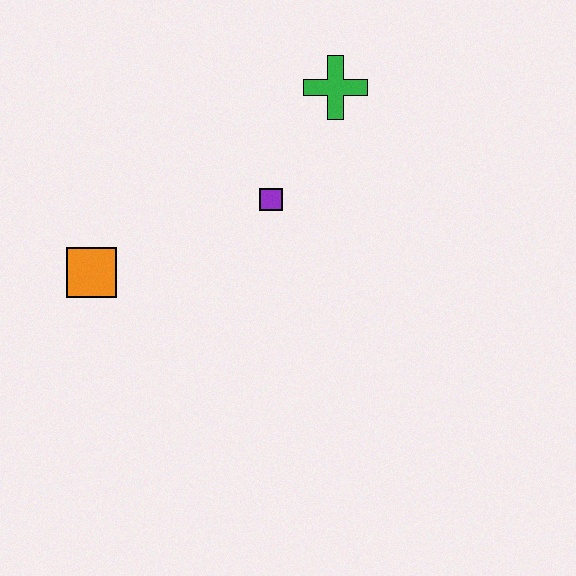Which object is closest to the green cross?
The purple square is closest to the green cross.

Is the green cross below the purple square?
No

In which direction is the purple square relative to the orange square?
The purple square is to the right of the orange square.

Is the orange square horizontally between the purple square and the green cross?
No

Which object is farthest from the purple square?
The orange square is farthest from the purple square.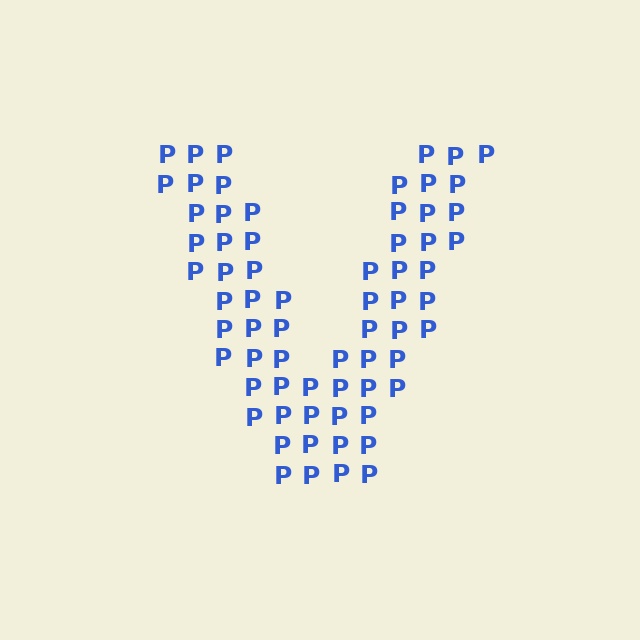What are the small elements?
The small elements are letter P's.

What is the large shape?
The large shape is the letter V.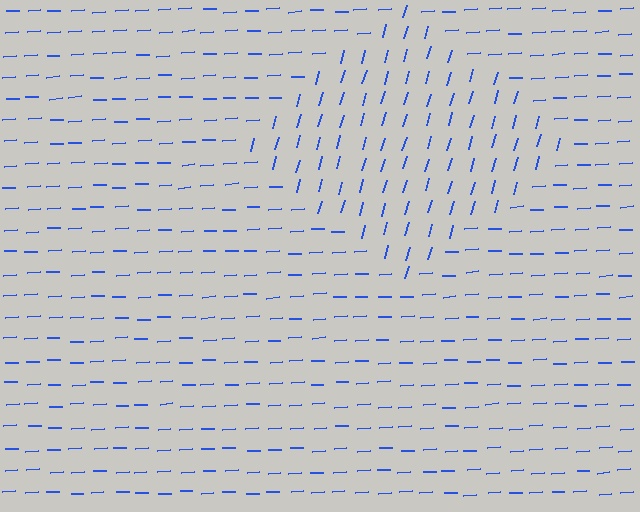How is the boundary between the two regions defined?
The boundary is defined purely by a change in line orientation (approximately 71 degrees difference). All lines are the same color and thickness.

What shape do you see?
I see a diamond.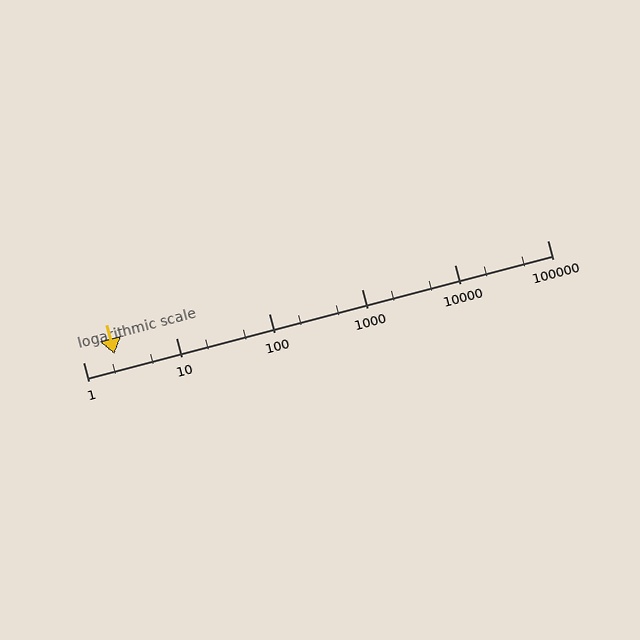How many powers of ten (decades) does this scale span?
The scale spans 5 decades, from 1 to 100000.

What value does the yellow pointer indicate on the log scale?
The pointer indicates approximately 2.2.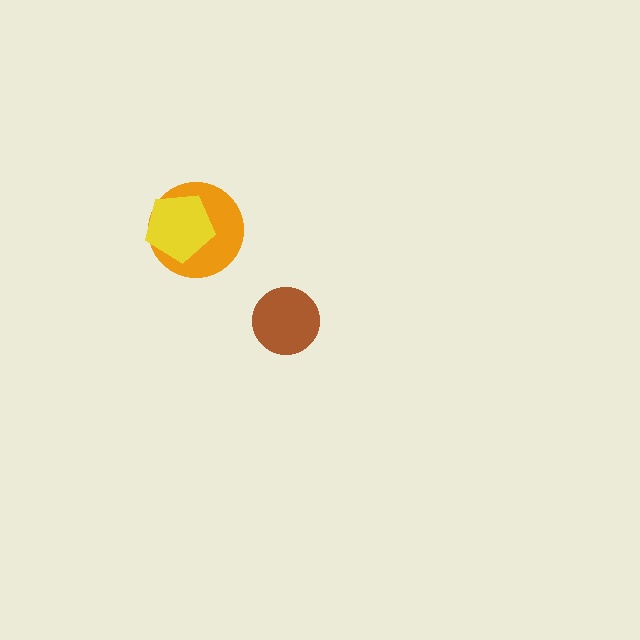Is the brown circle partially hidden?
No, no other shape covers it.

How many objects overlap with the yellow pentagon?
1 object overlaps with the yellow pentagon.